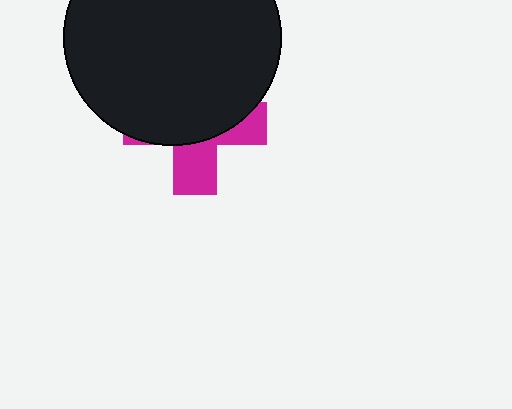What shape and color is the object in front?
The object in front is a black circle.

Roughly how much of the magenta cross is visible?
A small part of it is visible (roughly 35%).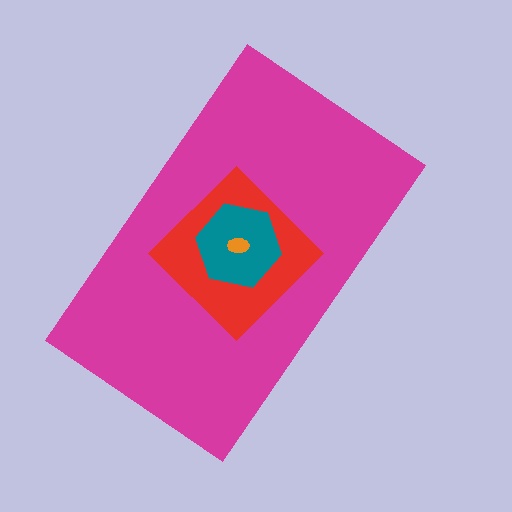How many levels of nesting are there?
4.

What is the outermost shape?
The magenta rectangle.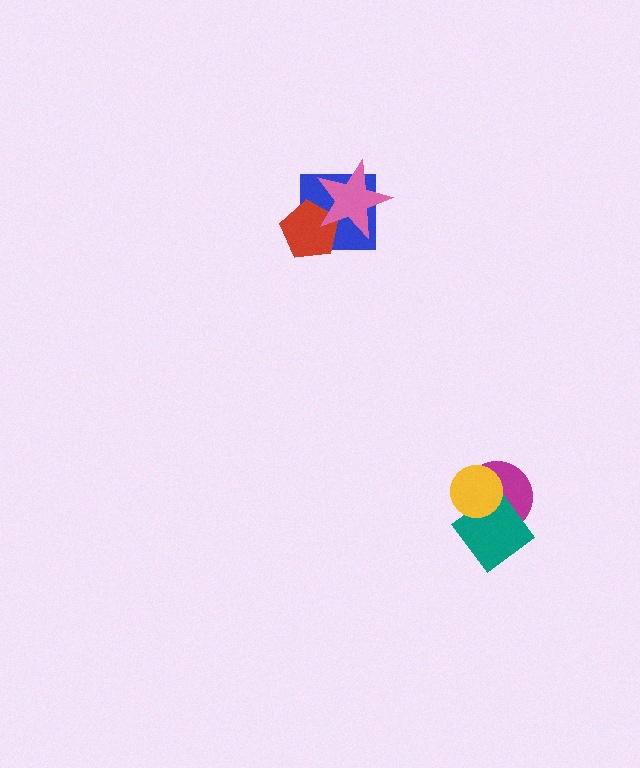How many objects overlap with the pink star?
2 objects overlap with the pink star.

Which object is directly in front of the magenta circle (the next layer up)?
The teal diamond is directly in front of the magenta circle.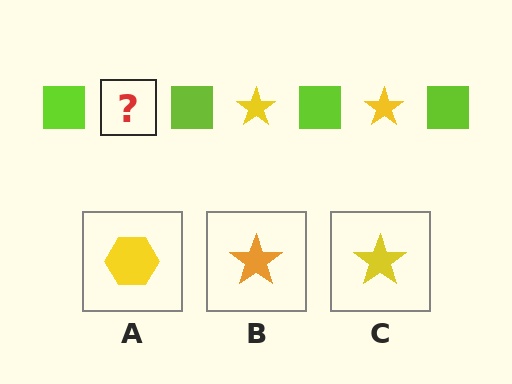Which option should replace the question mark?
Option C.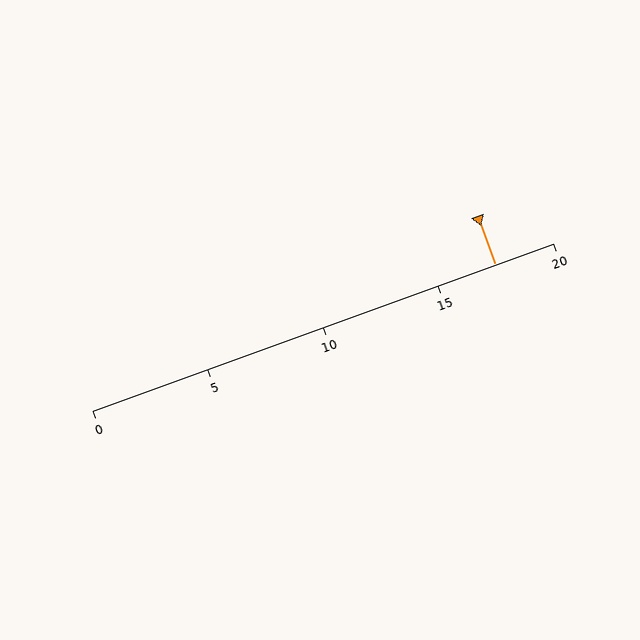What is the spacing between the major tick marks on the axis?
The major ticks are spaced 5 apart.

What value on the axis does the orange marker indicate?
The marker indicates approximately 17.5.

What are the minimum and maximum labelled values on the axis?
The axis runs from 0 to 20.